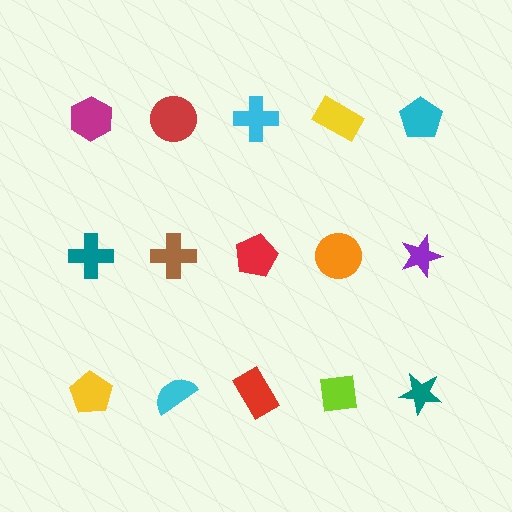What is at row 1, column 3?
A cyan cross.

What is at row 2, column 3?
A red pentagon.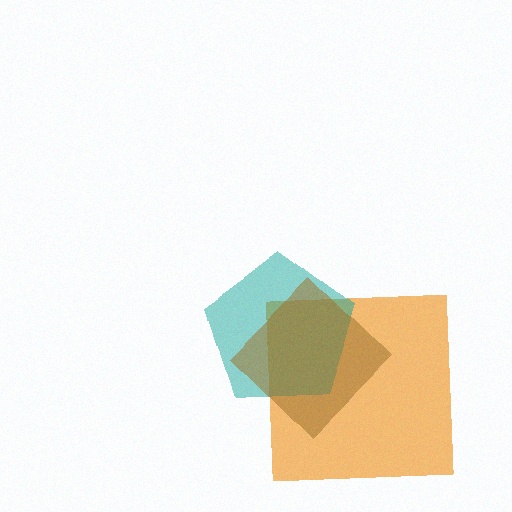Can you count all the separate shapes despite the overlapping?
Yes, there are 3 separate shapes.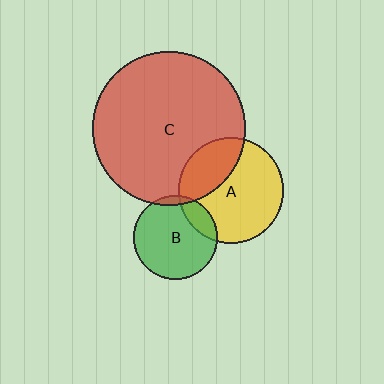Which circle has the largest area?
Circle C (red).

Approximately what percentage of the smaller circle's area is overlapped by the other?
Approximately 30%.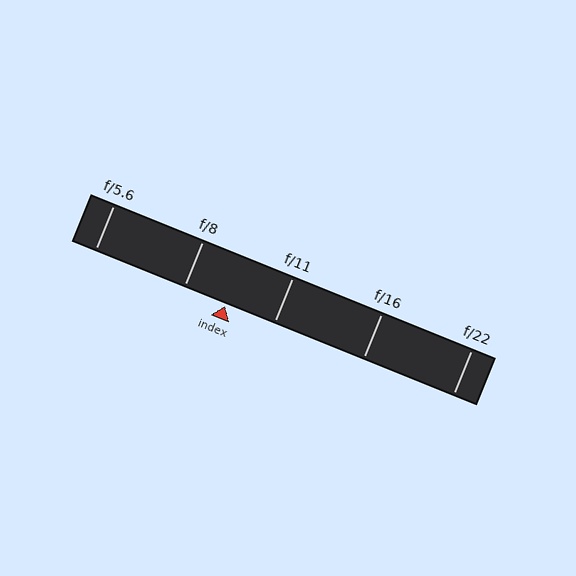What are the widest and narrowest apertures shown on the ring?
The widest aperture shown is f/5.6 and the narrowest is f/22.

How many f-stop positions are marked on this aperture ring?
There are 5 f-stop positions marked.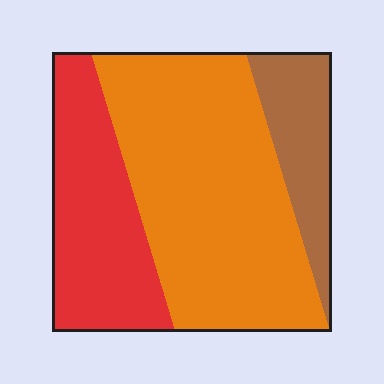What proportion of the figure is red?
Red covers 29% of the figure.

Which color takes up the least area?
Brown, at roughly 15%.